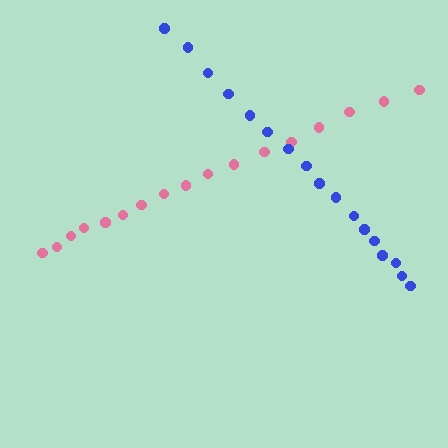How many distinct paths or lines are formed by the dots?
There are 2 distinct paths.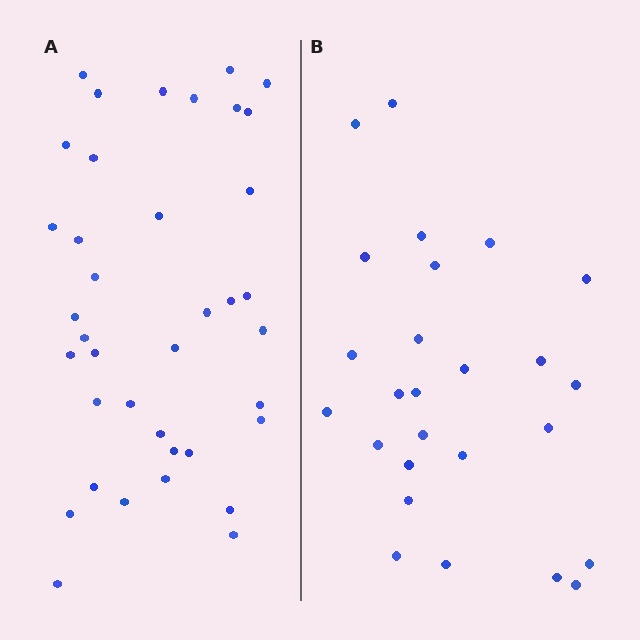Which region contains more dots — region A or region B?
Region A (the left region) has more dots.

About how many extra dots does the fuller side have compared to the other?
Region A has roughly 12 or so more dots than region B.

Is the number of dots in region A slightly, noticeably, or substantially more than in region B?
Region A has substantially more. The ratio is roughly 1.5 to 1.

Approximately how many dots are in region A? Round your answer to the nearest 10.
About 40 dots. (The exact count is 38, which rounds to 40.)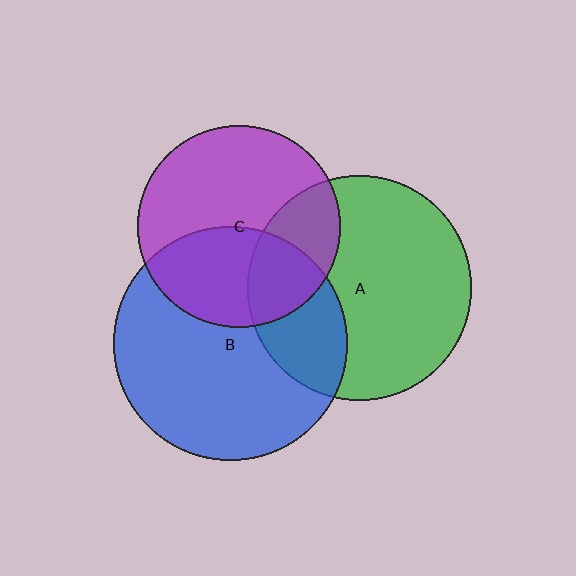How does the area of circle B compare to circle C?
Approximately 1.3 times.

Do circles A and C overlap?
Yes.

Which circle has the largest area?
Circle B (blue).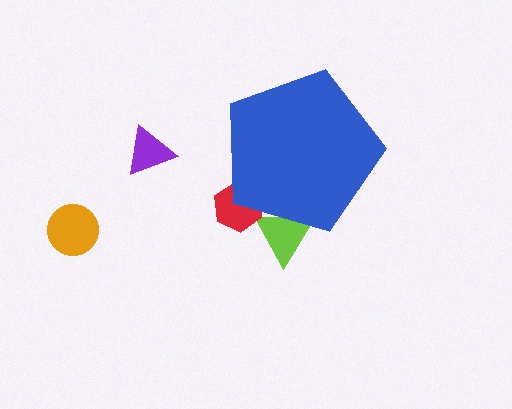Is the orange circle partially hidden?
No, the orange circle is fully visible.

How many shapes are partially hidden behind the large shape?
2 shapes are partially hidden.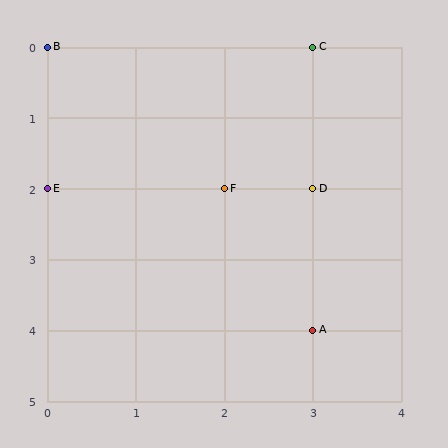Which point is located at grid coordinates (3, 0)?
Point C is at (3, 0).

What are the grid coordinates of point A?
Point A is at grid coordinates (3, 4).